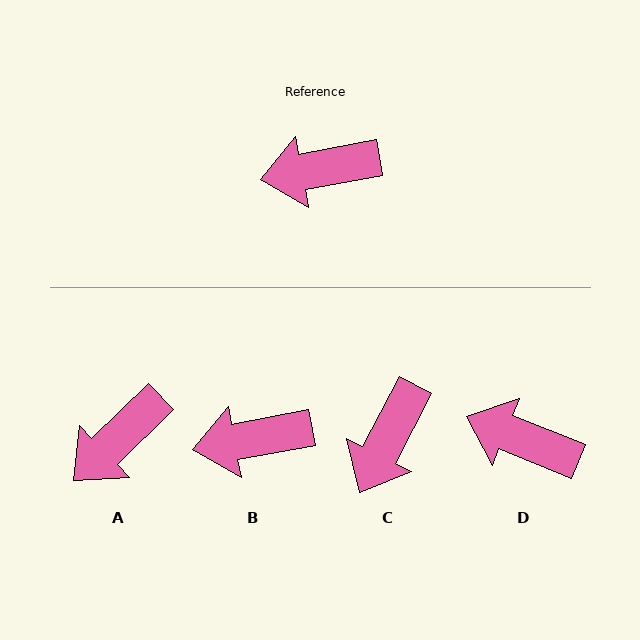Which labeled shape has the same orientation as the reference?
B.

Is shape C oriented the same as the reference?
No, it is off by about 52 degrees.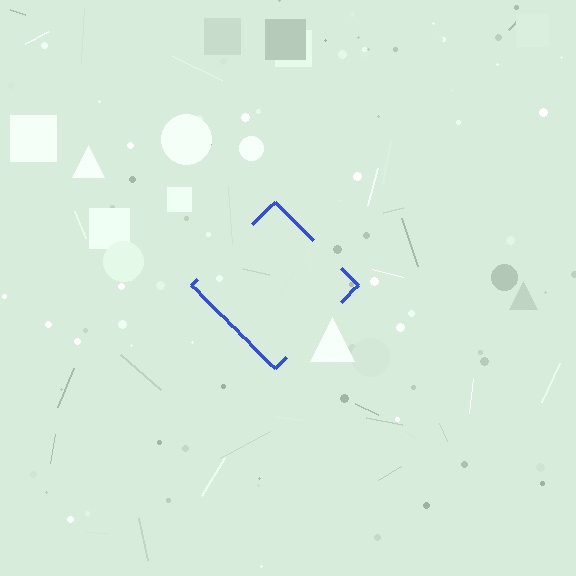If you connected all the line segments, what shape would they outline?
They would outline a diamond.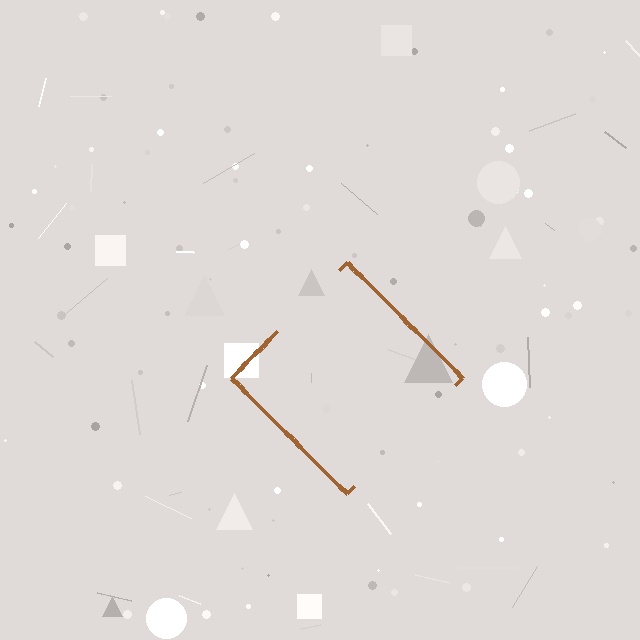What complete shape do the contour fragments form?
The contour fragments form a diamond.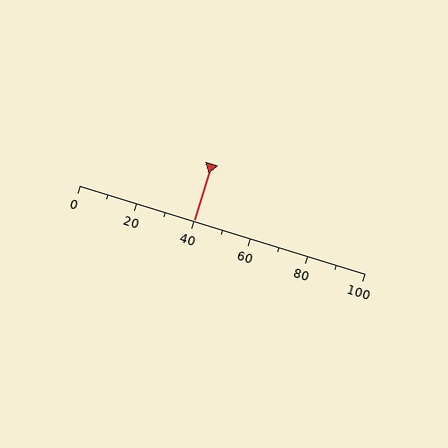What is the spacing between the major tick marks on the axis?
The major ticks are spaced 20 apart.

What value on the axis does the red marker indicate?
The marker indicates approximately 40.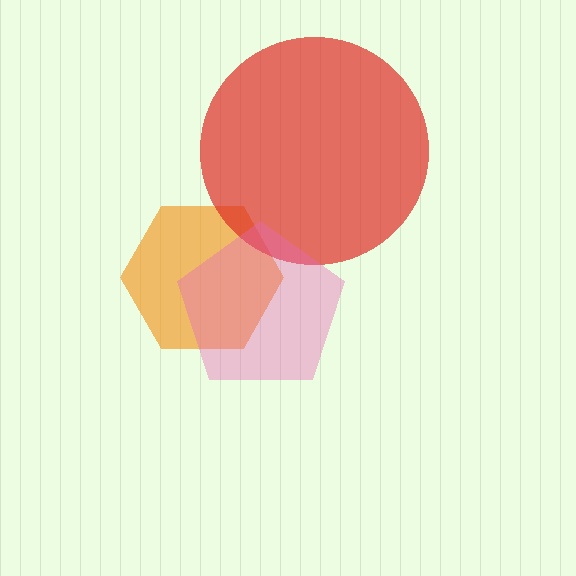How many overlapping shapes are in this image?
There are 3 overlapping shapes in the image.